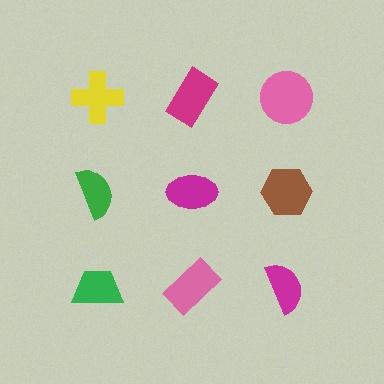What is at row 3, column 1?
A green trapezoid.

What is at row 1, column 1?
A yellow cross.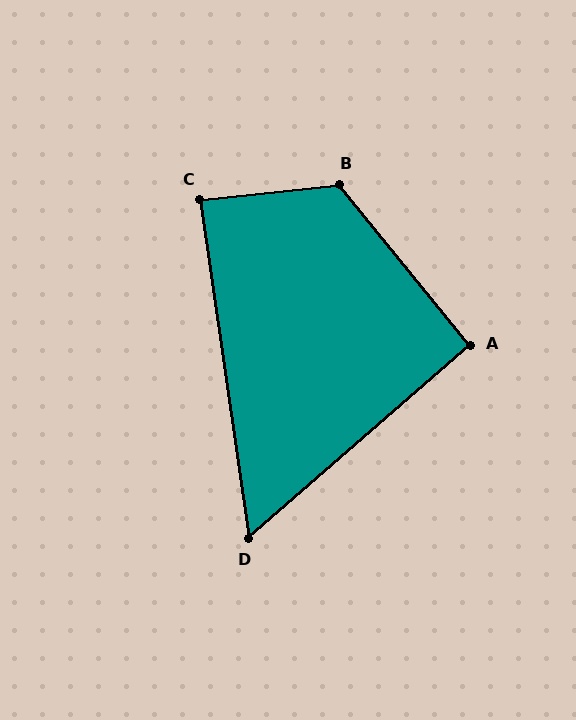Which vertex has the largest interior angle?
B, at approximately 123 degrees.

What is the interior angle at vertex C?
Approximately 88 degrees (approximately right).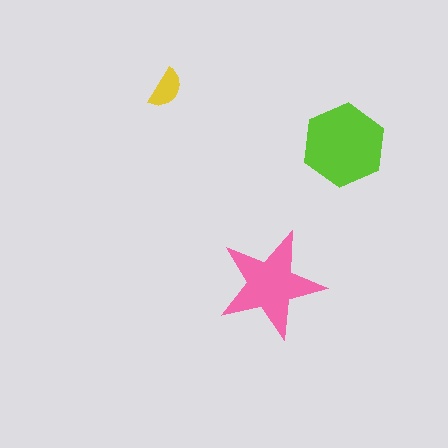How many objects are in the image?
There are 3 objects in the image.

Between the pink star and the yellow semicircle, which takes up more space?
The pink star.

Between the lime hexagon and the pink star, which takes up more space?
The lime hexagon.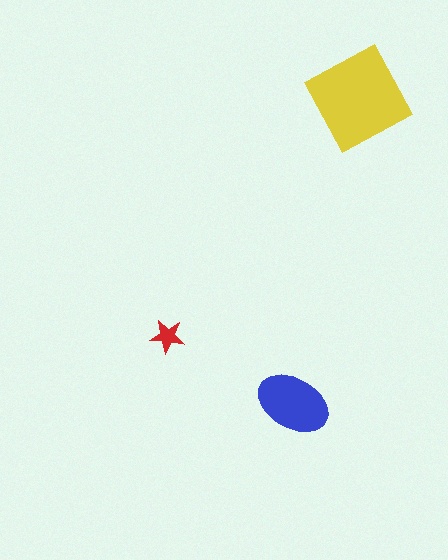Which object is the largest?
The yellow square.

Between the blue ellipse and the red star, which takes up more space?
The blue ellipse.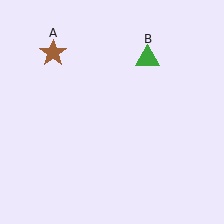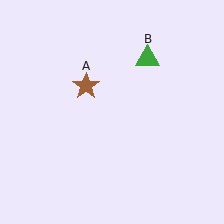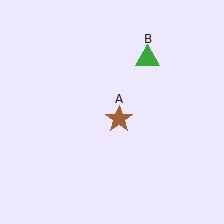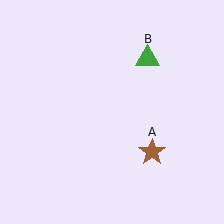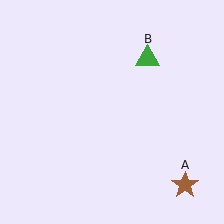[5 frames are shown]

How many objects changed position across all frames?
1 object changed position: brown star (object A).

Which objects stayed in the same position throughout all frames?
Green triangle (object B) remained stationary.